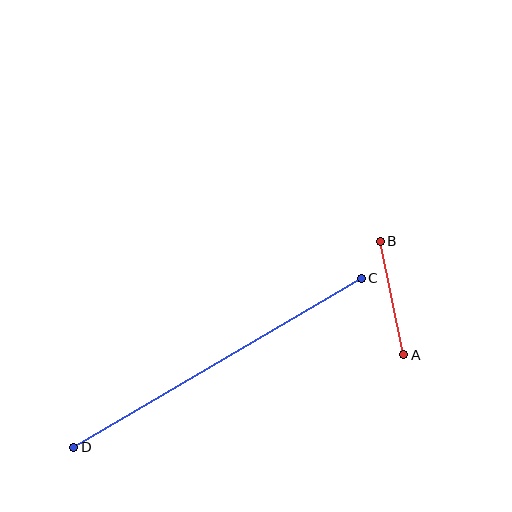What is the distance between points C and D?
The distance is approximately 334 pixels.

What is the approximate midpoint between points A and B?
The midpoint is at approximately (392, 298) pixels.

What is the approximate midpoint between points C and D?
The midpoint is at approximately (218, 363) pixels.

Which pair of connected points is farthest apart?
Points C and D are farthest apart.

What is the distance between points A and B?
The distance is approximately 116 pixels.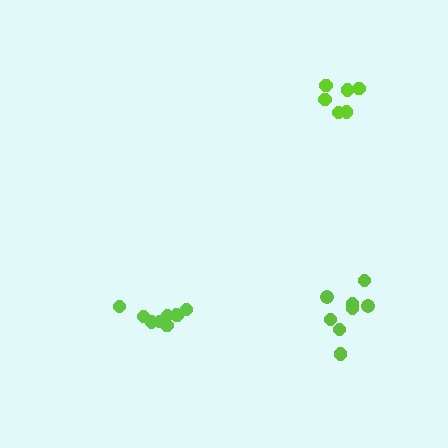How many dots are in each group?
Group 1: 8 dots, Group 2: 9 dots, Group 3: 6 dots (23 total).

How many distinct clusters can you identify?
There are 3 distinct clusters.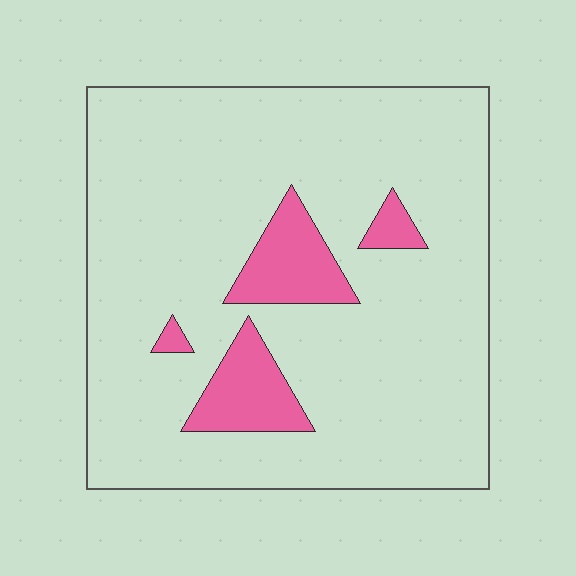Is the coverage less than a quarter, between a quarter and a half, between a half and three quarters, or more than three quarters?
Less than a quarter.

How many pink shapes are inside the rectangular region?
4.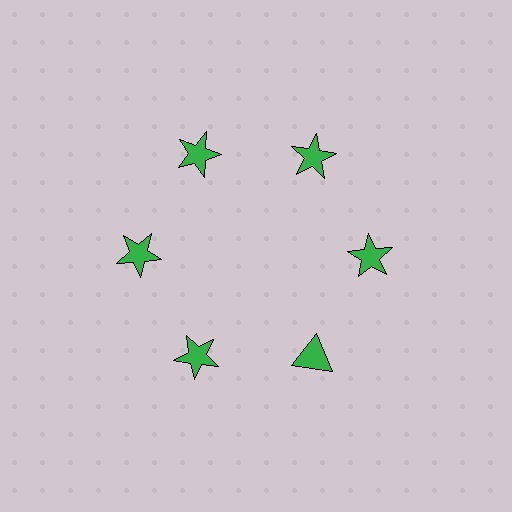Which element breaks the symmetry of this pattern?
The green triangle at roughly the 5 o'clock position breaks the symmetry. All other shapes are green stars.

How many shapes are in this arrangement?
There are 6 shapes arranged in a ring pattern.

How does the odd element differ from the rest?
It has a different shape: triangle instead of star.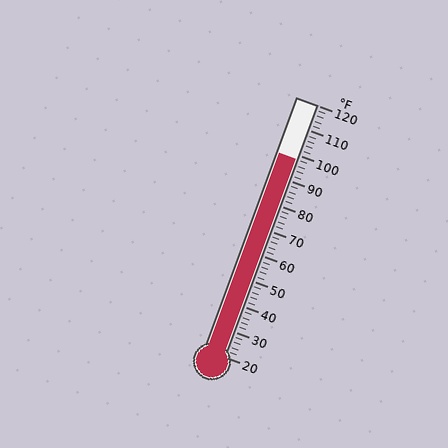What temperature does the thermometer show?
The thermometer shows approximately 98°F.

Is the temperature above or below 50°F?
The temperature is above 50°F.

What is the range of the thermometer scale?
The thermometer scale ranges from 20°F to 120°F.